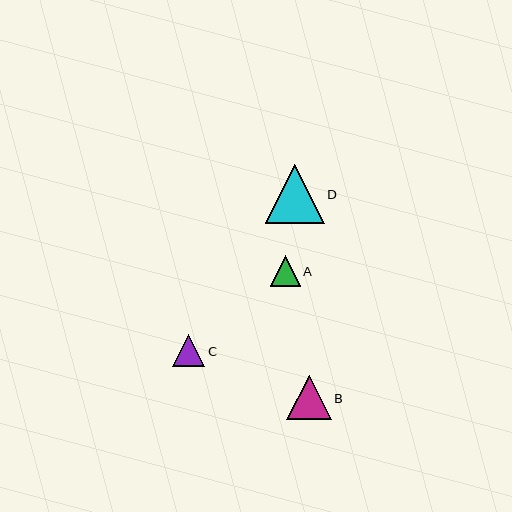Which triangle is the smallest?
Triangle A is the smallest with a size of approximately 30 pixels.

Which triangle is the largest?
Triangle D is the largest with a size of approximately 58 pixels.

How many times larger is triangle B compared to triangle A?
Triangle B is approximately 1.5 times the size of triangle A.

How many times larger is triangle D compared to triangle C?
Triangle D is approximately 1.8 times the size of triangle C.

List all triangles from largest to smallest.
From largest to smallest: D, B, C, A.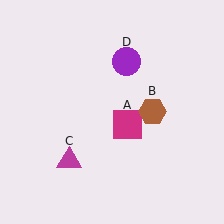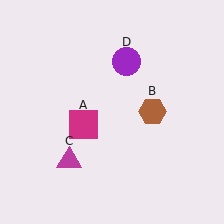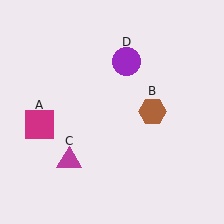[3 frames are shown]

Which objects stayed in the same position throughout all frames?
Brown hexagon (object B) and magenta triangle (object C) and purple circle (object D) remained stationary.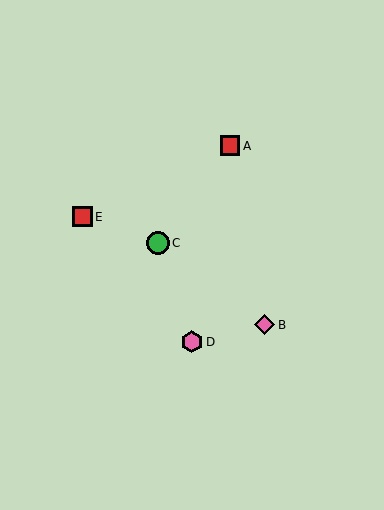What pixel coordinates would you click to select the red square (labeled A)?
Click at (230, 146) to select the red square A.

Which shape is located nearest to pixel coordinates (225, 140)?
The red square (labeled A) at (230, 146) is nearest to that location.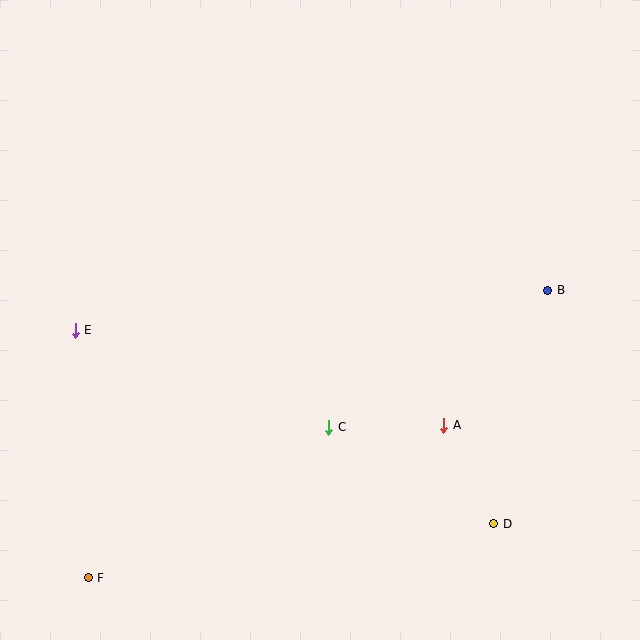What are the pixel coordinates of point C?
Point C is at (329, 427).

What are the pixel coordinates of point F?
Point F is at (88, 578).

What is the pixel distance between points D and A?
The distance between D and A is 111 pixels.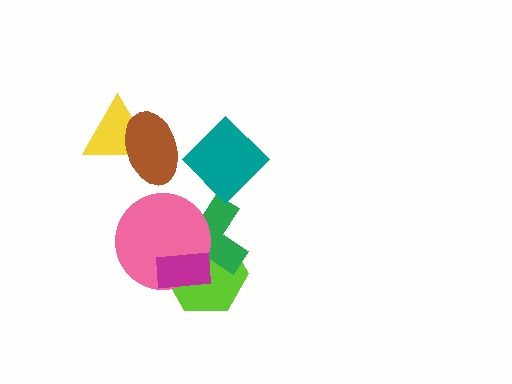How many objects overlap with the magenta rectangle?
3 objects overlap with the magenta rectangle.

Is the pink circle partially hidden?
Yes, it is partially covered by another shape.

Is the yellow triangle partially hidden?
Yes, it is partially covered by another shape.